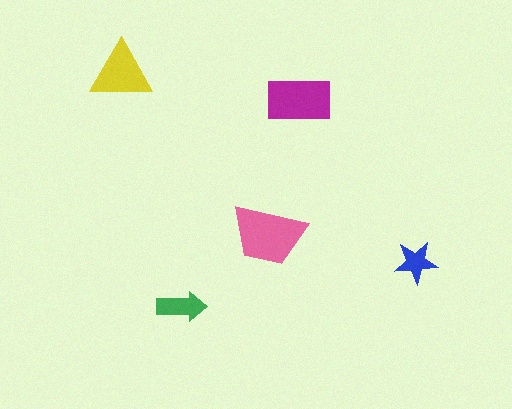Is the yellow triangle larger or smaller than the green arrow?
Larger.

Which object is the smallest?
The blue star.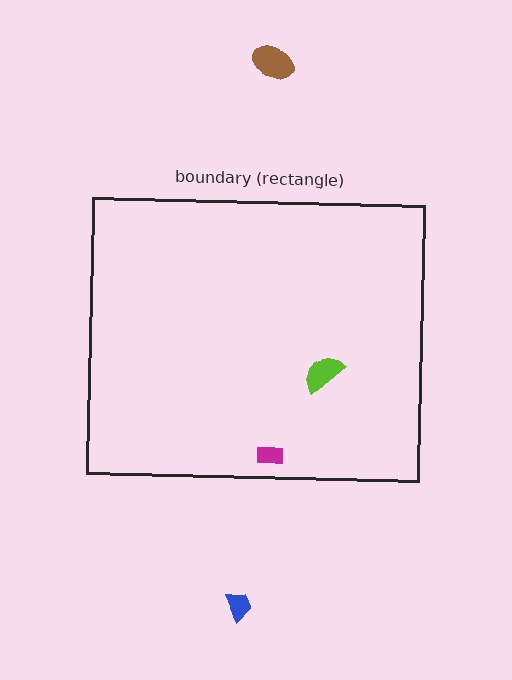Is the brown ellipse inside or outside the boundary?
Outside.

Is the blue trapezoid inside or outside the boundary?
Outside.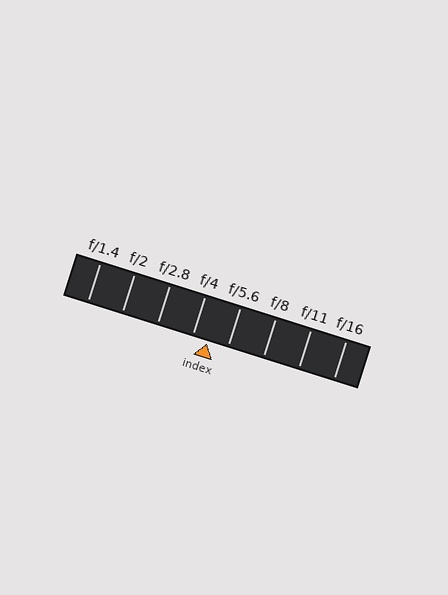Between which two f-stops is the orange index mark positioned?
The index mark is between f/4 and f/5.6.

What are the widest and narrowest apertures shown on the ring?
The widest aperture shown is f/1.4 and the narrowest is f/16.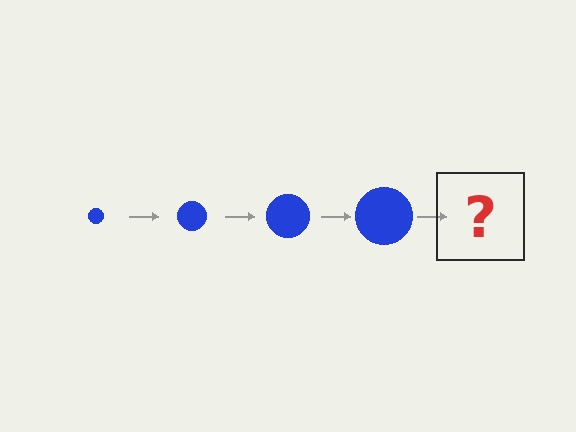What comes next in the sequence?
The next element should be a blue circle, larger than the previous one.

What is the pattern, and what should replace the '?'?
The pattern is that the circle gets progressively larger each step. The '?' should be a blue circle, larger than the previous one.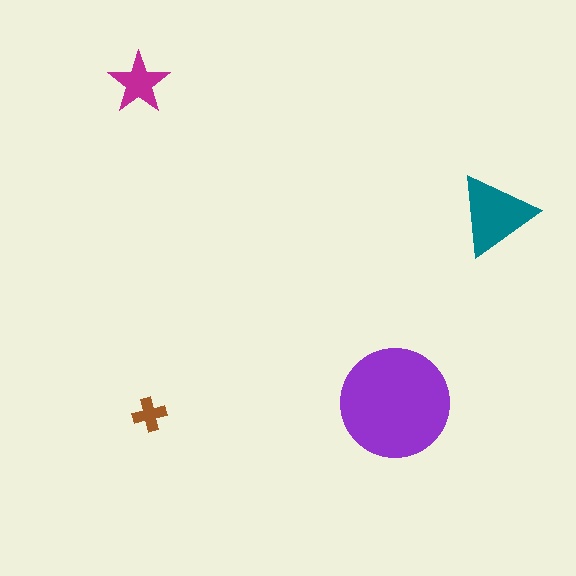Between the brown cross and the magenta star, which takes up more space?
The magenta star.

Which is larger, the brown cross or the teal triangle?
The teal triangle.